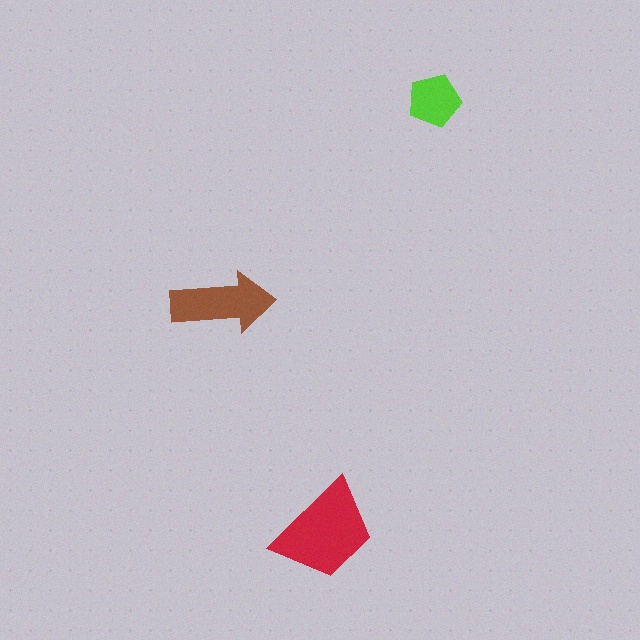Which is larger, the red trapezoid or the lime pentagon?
The red trapezoid.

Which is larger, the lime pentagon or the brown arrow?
The brown arrow.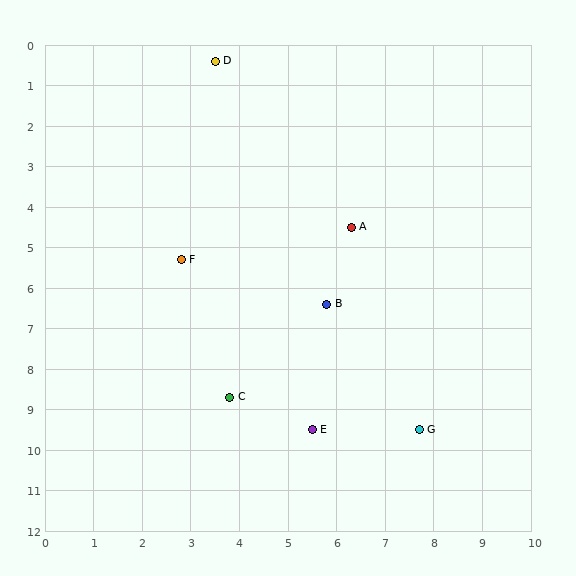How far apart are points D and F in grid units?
Points D and F are about 4.9 grid units apart.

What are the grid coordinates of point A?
Point A is at approximately (6.3, 4.5).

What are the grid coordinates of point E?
Point E is at approximately (5.5, 9.5).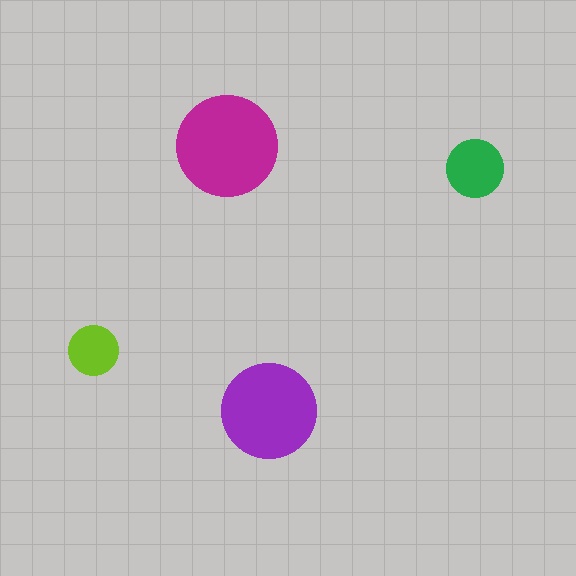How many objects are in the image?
There are 4 objects in the image.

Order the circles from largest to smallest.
the magenta one, the purple one, the green one, the lime one.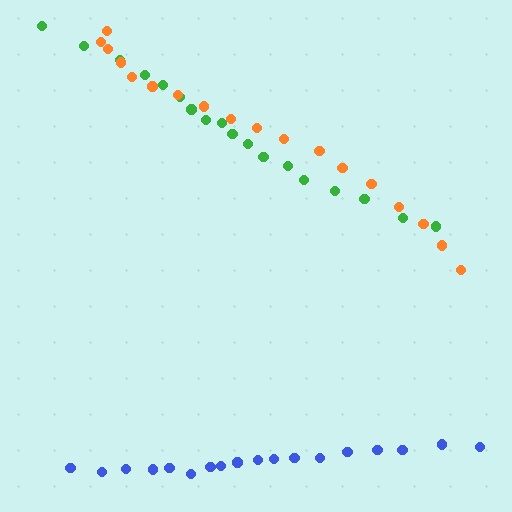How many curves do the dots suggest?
There are 3 distinct paths.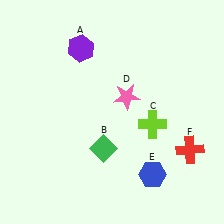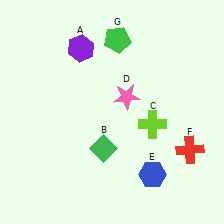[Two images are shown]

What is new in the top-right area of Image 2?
A green pentagon (G) was added in the top-right area of Image 2.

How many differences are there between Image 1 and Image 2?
There is 1 difference between the two images.